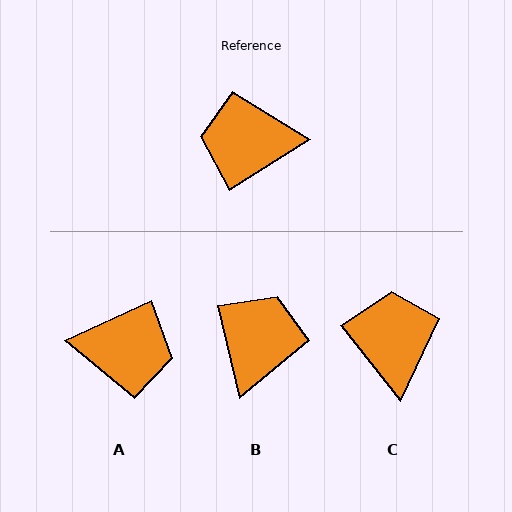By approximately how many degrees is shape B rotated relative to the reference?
Approximately 109 degrees clockwise.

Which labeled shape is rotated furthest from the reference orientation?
A, about 172 degrees away.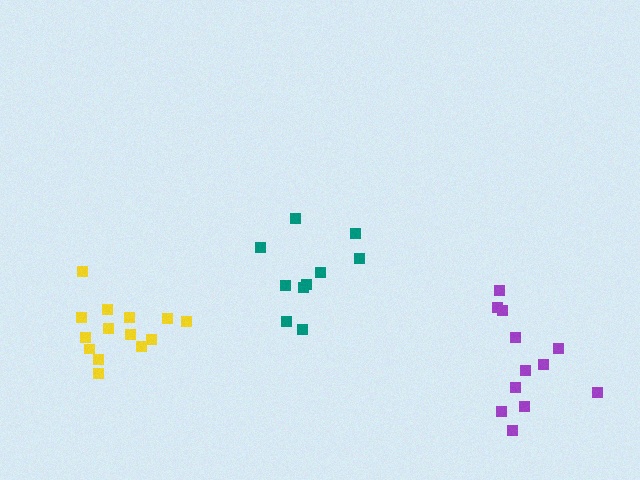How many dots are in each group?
Group 1: 12 dots, Group 2: 14 dots, Group 3: 10 dots (36 total).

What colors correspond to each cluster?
The clusters are colored: purple, yellow, teal.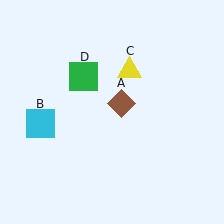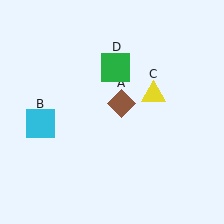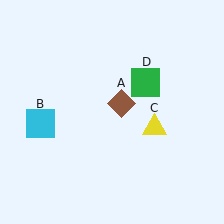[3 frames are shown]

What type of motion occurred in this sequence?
The yellow triangle (object C), green square (object D) rotated clockwise around the center of the scene.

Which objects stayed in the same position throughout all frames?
Brown diamond (object A) and cyan square (object B) remained stationary.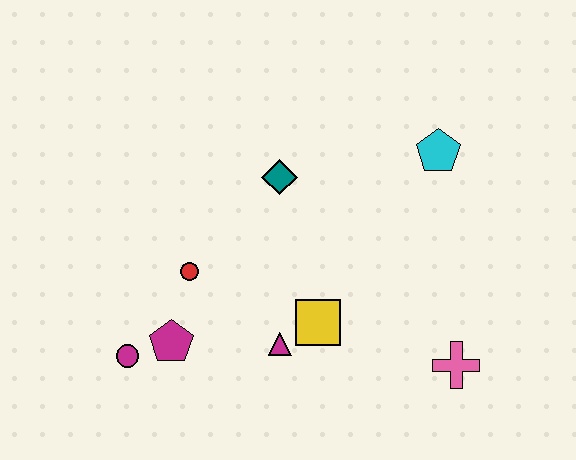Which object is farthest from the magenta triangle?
The cyan pentagon is farthest from the magenta triangle.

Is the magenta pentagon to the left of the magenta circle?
No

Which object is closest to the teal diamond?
The red circle is closest to the teal diamond.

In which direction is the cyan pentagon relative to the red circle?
The cyan pentagon is to the right of the red circle.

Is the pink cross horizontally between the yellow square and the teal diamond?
No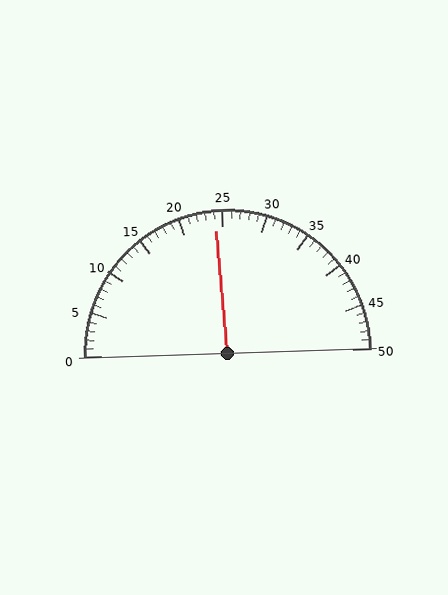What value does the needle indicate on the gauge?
The needle indicates approximately 24.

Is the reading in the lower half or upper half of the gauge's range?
The reading is in the lower half of the range (0 to 50).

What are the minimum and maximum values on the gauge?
The gauge ranges from 0 to 50.